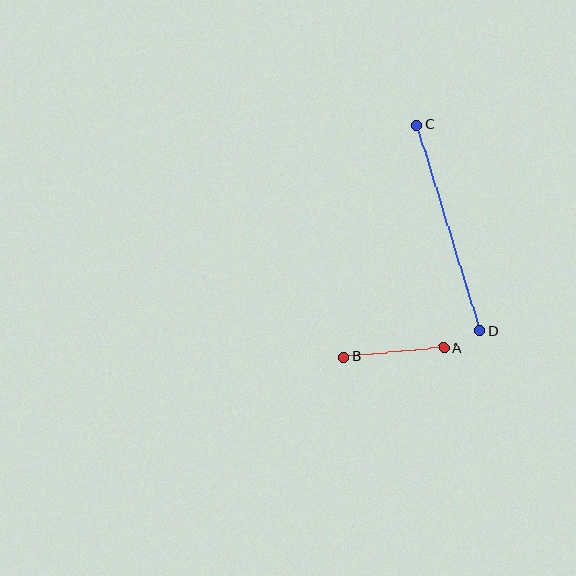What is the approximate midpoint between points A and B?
The midpoint is at approximately (394, 352) pixels.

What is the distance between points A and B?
The distance is approximately 101 pixels.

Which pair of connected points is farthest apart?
Points C and D are farthest apart.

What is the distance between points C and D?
The distance is approximately 215 pixels.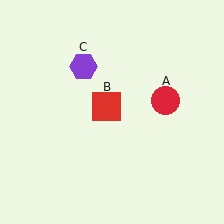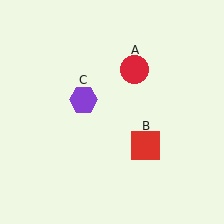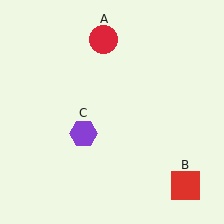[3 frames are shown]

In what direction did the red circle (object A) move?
The red circle (object A) moved up and to the left.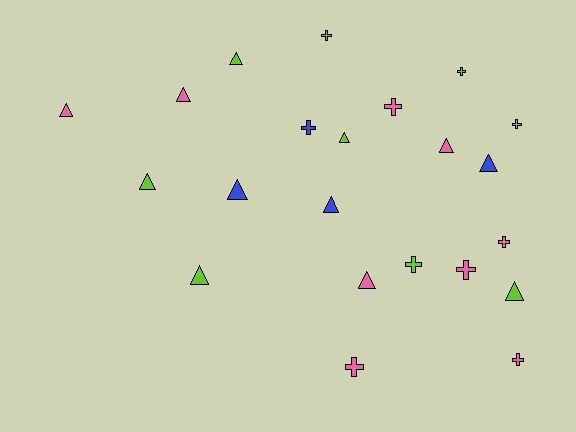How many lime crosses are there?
There are 4 lime crosses.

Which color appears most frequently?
Pink, with 9 objects.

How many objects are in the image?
There are 22 objects.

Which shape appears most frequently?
Triangle, with 12 objects.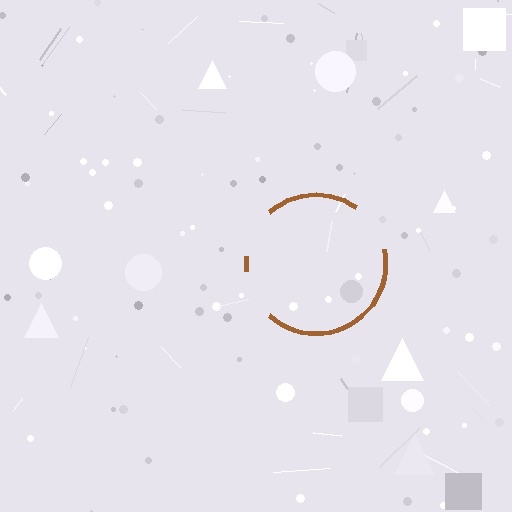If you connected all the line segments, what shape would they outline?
They would outline a circle.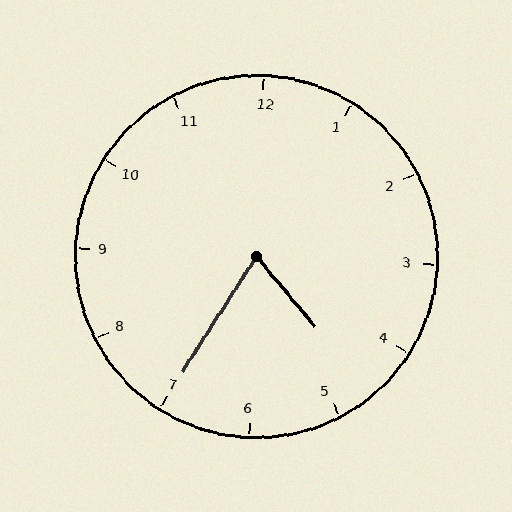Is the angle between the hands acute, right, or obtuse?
It is acute.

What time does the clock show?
4:35.